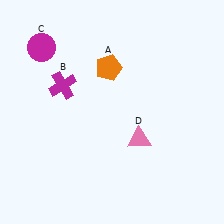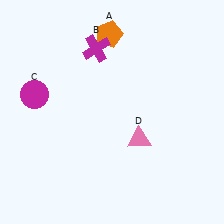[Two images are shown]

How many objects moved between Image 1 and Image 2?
3 objects moved between the two images.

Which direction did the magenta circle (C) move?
The magenta circle (C) moved down.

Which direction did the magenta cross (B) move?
The magenta cross (B) moved up.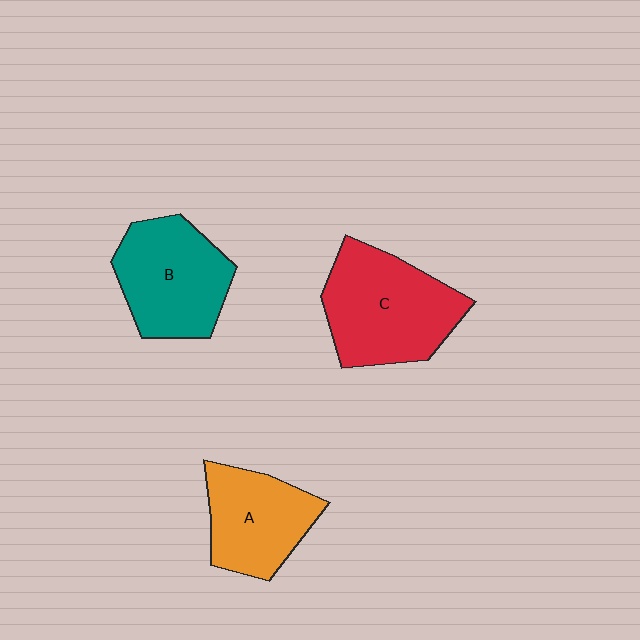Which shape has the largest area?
Shape C (red).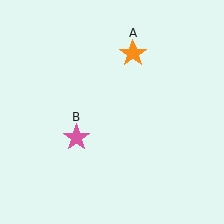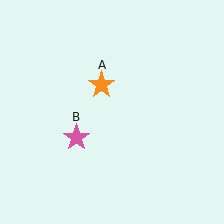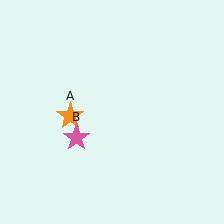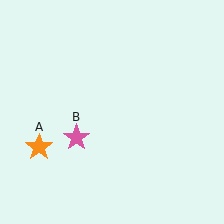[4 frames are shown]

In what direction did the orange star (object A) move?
The orange star (object A) moved down and to the left.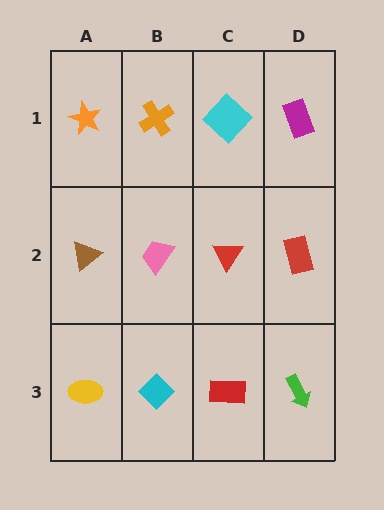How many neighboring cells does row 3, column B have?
3.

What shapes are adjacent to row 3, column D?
A red rectangle (row 2, column D), a red rectangle (row 3, column C).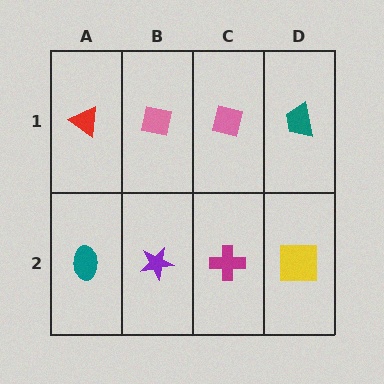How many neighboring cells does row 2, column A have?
2.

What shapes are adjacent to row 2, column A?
A red triangle (row 1, column A), a purple star (row 2, column B).